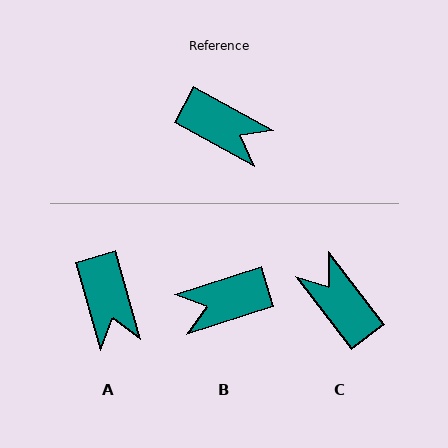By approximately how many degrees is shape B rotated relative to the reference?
Approximately 133 degrees clockwise.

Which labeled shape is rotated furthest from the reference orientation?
C, about 156 degrees away.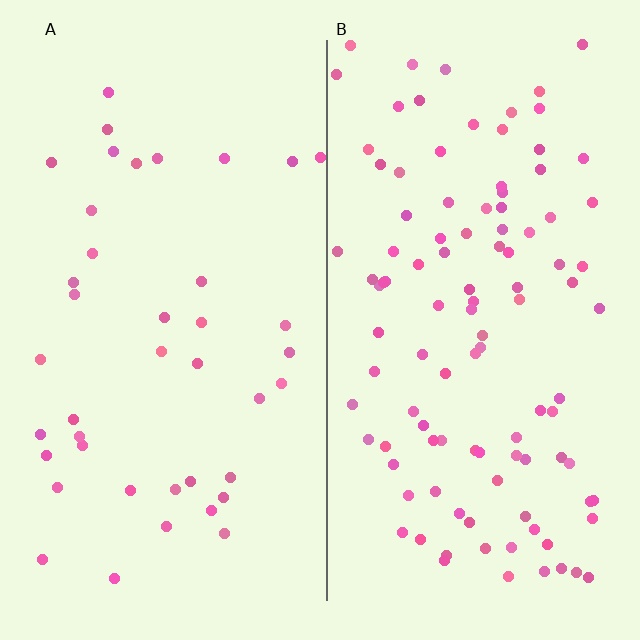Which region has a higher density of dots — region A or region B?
B (the right).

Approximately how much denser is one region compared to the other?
Approximately 2.6× — region B over region A.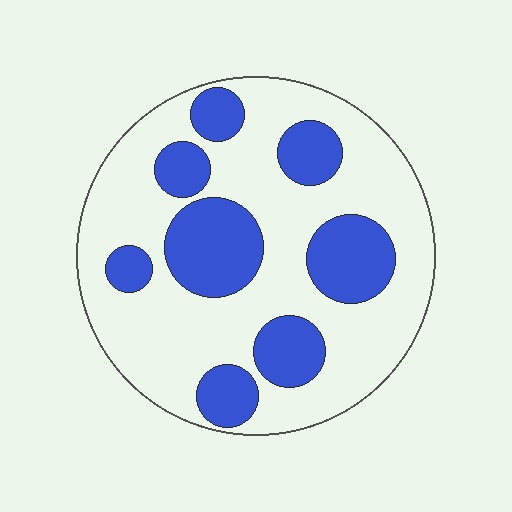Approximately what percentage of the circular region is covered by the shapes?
Approximately 30%.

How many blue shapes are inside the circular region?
8.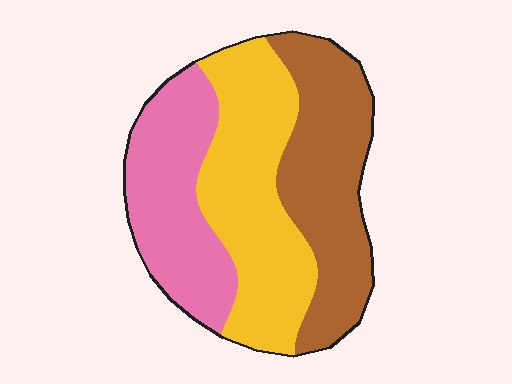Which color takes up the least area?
Pink, at roughly 30%.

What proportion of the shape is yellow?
Yellow takes up between a third and a half of the shape.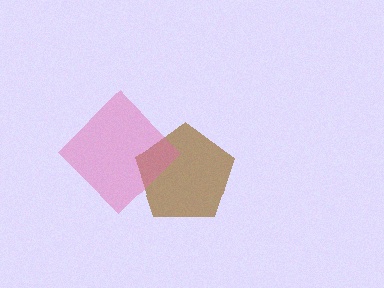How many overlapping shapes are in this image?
There are 2 overlapping shapes in the image.